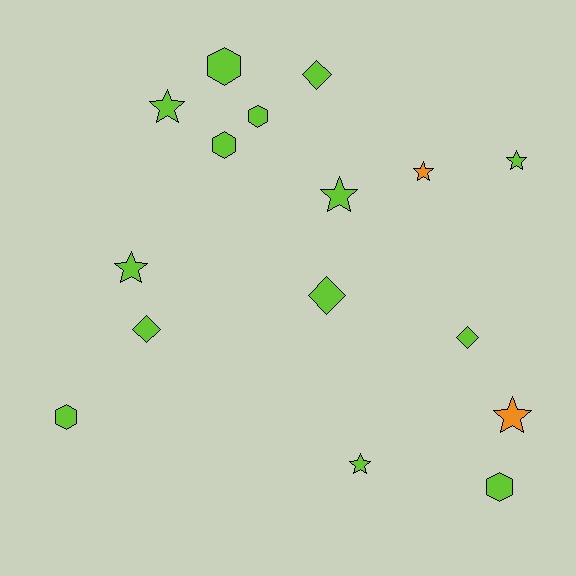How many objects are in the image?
There are 16 objects.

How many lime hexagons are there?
There are 5 lime hexagons.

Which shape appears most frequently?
Star, with 7 objects.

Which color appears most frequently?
Lime, with 14 objects.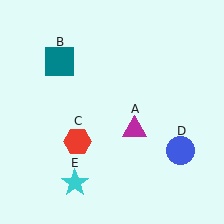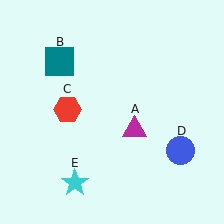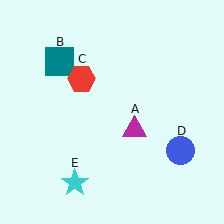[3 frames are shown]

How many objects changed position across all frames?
1 object changed position: red hexagon (object C).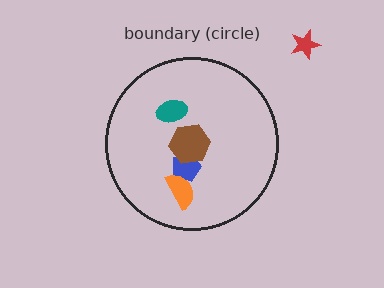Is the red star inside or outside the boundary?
Outside.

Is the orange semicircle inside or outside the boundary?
Inside.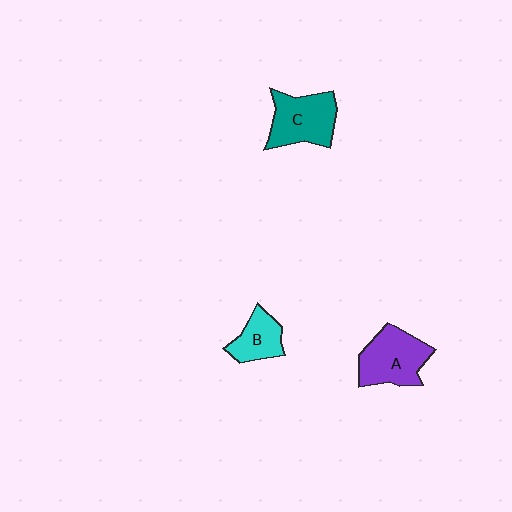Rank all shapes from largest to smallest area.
From largest to smallest: A (purple), C (teal), B (cyan).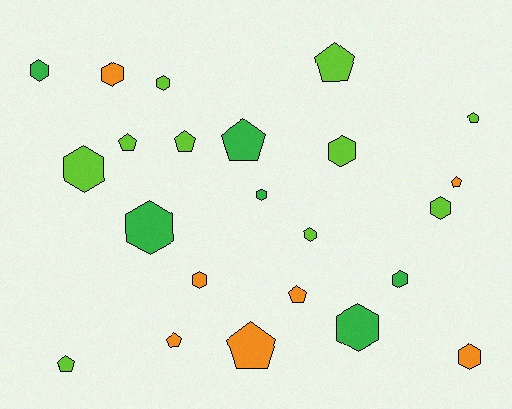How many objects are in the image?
There are 23 objects.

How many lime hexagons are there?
There are 5 lime hexagons.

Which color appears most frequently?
Lime, with 10 objects.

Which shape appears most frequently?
Hexagon, with 13 objects.